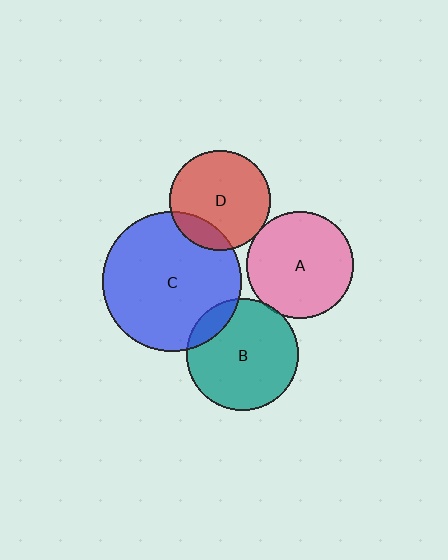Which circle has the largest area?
Circle C (blue).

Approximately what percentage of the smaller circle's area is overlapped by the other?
Approximately 5%.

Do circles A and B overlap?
Yes.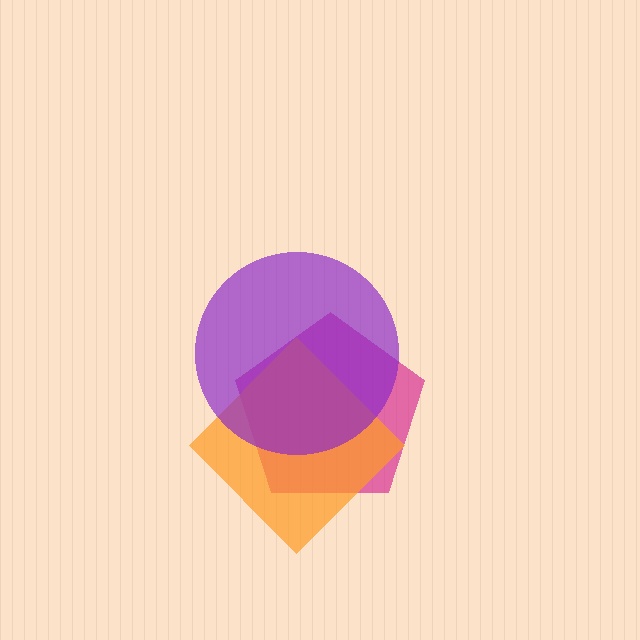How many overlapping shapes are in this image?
There are 3 overlapping shapes in the image.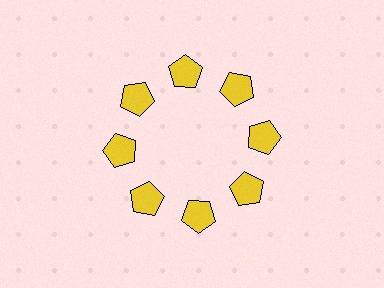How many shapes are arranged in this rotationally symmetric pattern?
There are 8 shapes, arranged in 8 groups of 1.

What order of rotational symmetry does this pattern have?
This pattern has 8-fold rotational symmetry.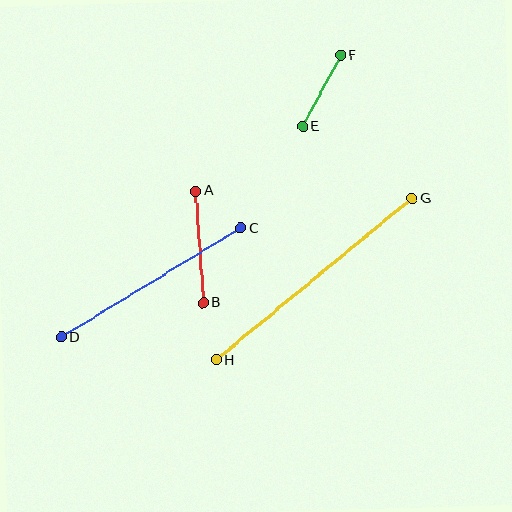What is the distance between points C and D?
The distance is approximately 210 pixels.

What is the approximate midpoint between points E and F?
The midpoint is at approximately (322, 91) pixels.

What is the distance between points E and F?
The distance is approximately 81 pixels.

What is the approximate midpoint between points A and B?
The midpoint is at approximately (200, 247) pixels.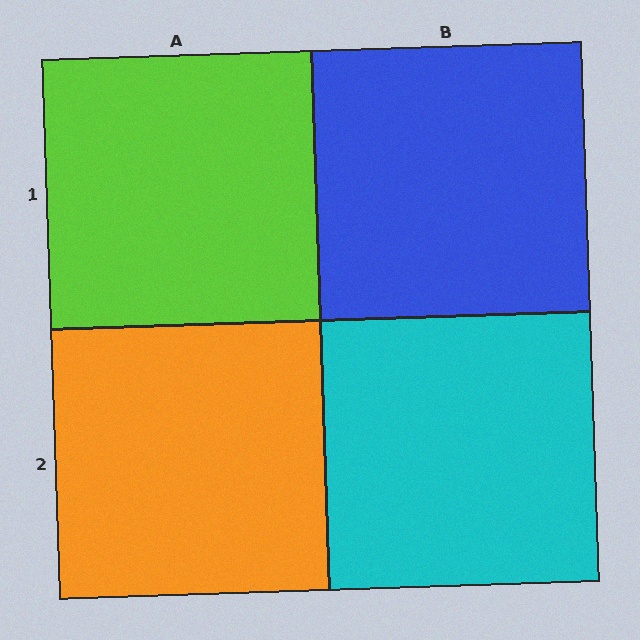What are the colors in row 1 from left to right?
Lime, blue.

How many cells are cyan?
1 cell is cyan.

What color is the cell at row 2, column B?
Cyan.